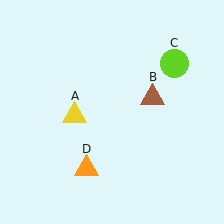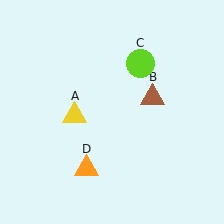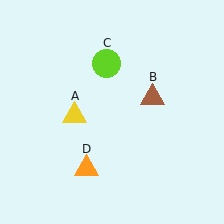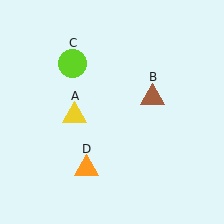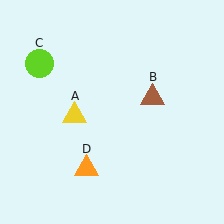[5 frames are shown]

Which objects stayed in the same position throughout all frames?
Yellow triangle (object A) and brown triangle (object B) and orange triangle (object D) remained stationary.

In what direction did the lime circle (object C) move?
The lime circle (object C) moved left.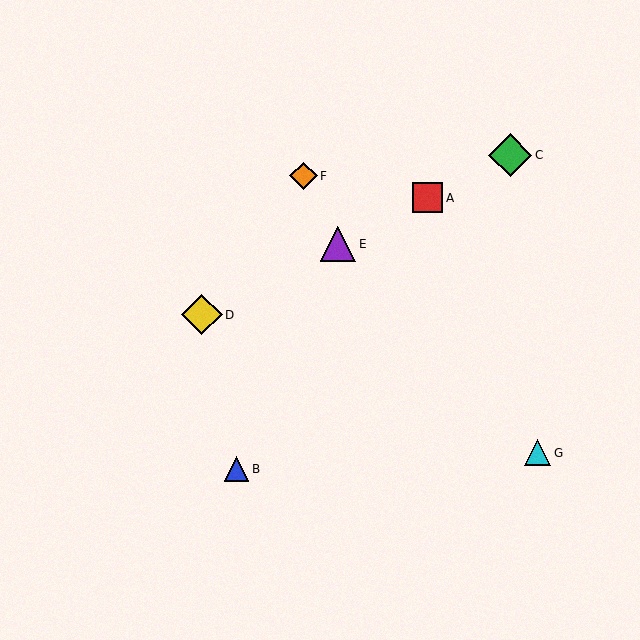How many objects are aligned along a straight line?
4 objects (A, C, D, E) are aligned along a straight line.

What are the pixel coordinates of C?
Object C is at (510, 155).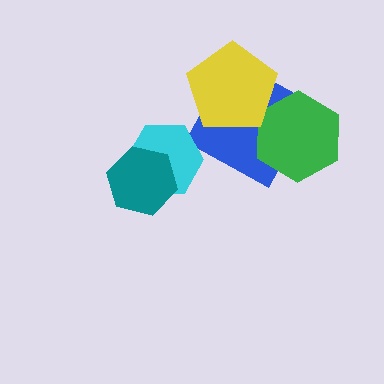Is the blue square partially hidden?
Yes, it is partially covered by another shape.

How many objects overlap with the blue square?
2 objects overlap with the blue square.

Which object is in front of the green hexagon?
The yellow pentagon is in front of the green hexagon.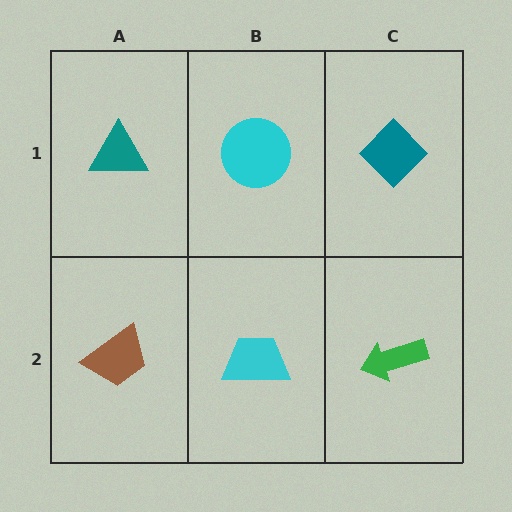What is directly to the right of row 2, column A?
A cyan trapezoid.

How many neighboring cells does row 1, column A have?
2.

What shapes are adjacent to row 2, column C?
A teal diamond (row 1, column C), a cyan trapezoid (row 2, column B).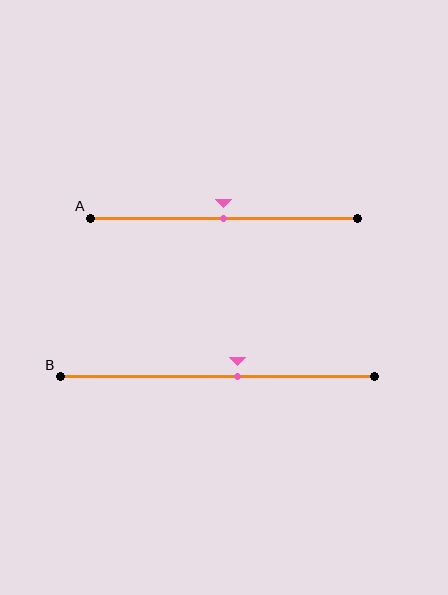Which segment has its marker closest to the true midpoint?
Segment A has its marker closest to the true midpoint.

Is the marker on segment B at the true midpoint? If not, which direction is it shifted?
No, the marker on segment B is shifted to the right by about 6% of the segment length.